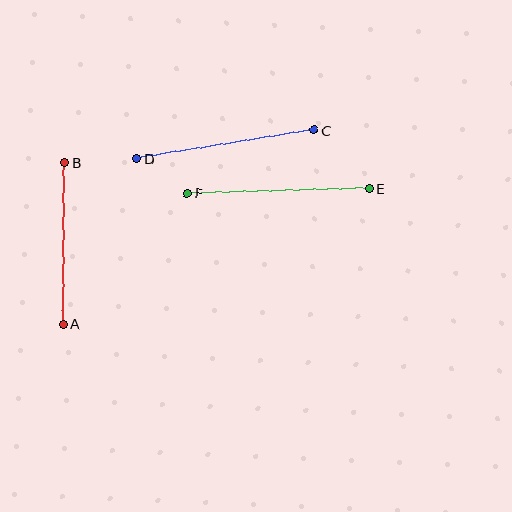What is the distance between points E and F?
The distance is approximately 182 pixels.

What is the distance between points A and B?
The distance is approximately 162 pixels.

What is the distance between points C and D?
The distance is approximately 180 pixels.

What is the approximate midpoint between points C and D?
The midpoint is at approximately (225, 144) pixels.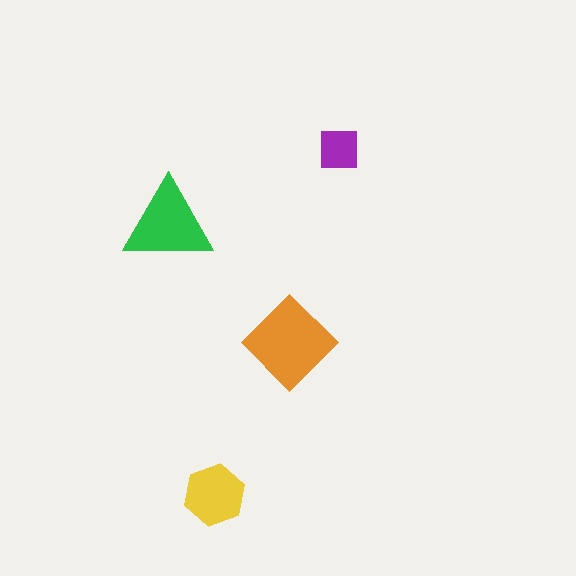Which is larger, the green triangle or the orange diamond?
The orange diamond.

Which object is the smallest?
The purple square.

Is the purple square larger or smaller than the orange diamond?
Smaller.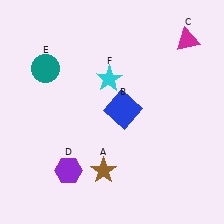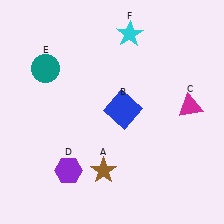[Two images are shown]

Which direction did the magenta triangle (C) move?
The magenta triangle (C) moved down.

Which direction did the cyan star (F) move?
The cyan star (F) moved up.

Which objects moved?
The objects that moved are: the magenta triangle (C), the cyan star (F).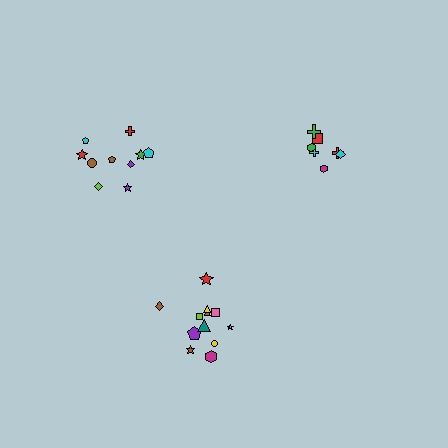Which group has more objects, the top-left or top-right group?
The top-left group.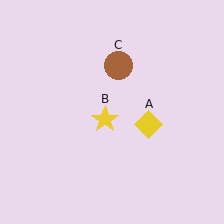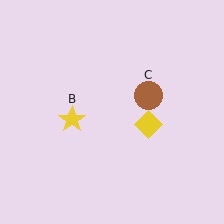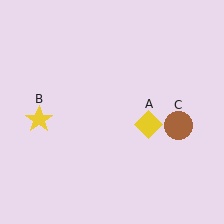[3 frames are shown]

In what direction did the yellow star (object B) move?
The yellow star (object B) moved left.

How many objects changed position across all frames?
2 objects changed position: yellow star (object B), brown circle (object C).